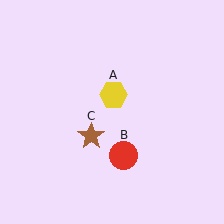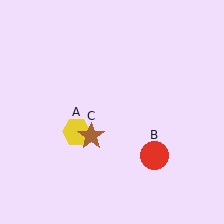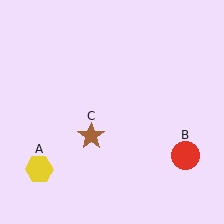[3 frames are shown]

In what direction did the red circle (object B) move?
The red circle (object B) moved right.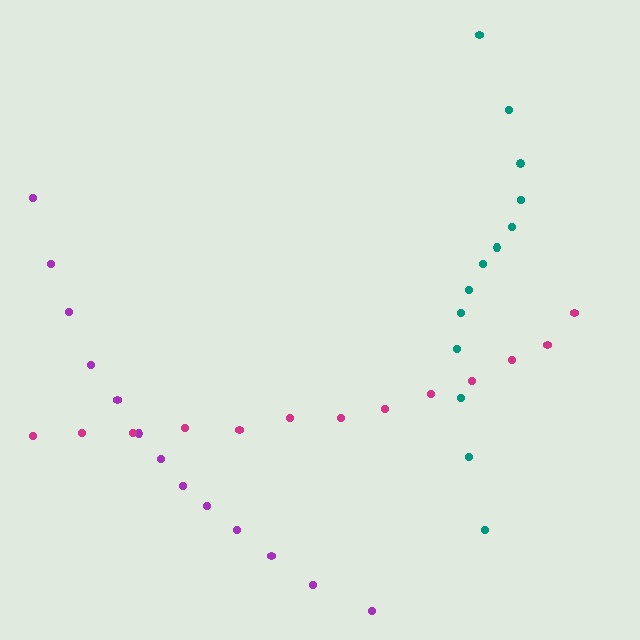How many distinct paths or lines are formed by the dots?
There are 3 distinct paths.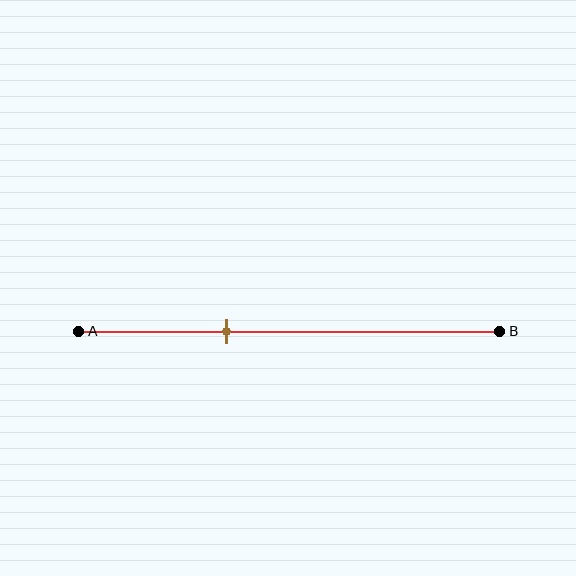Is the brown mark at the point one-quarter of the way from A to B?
No, the mark is at about 35% from A, not at the 25% one-quarter point.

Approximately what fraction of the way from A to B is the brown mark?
The brown mark is approximately 35% of the way from A to B.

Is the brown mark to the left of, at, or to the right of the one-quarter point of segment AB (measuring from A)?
The brown mark is to the right of the one-quarter point of segment AB.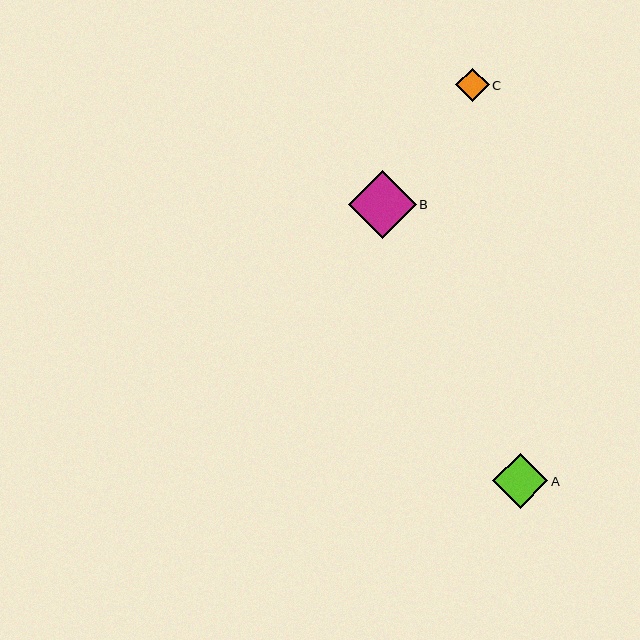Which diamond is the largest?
Diamond B is the largest with a size of approximately 68 pixels.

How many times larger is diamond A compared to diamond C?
Diamond A is approximately 1.6 times the size of diamond C.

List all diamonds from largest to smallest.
From largest to smallest: B, A, C.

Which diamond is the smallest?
Diamond C is the smallest with a size of approximately 33 pixels.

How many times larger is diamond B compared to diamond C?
Diamond B is approximately 2.0 times the size of diamond C.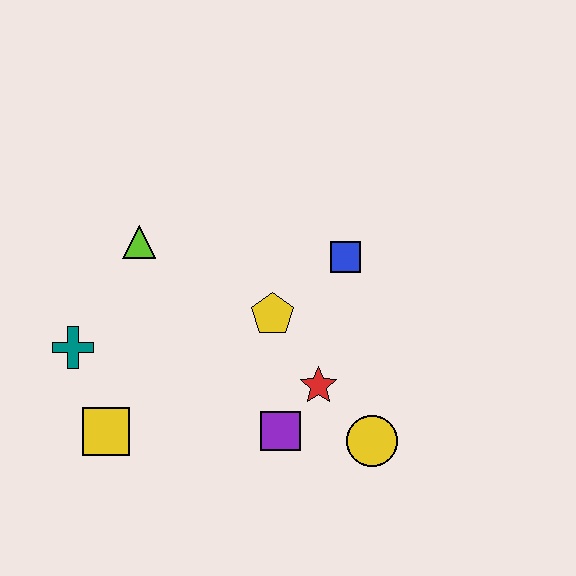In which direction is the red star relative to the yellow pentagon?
The red star is below the yellow pentagon.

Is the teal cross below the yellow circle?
No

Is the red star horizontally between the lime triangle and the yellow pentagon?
No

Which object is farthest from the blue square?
The yellow square is farthest from the blue square.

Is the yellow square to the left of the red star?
Yes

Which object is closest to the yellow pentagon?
The red star is closest to the yellow pentagon.